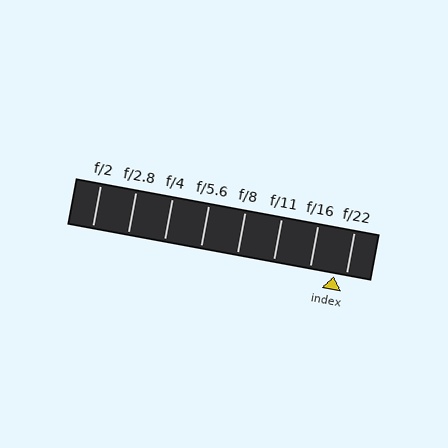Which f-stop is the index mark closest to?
The index mark is closest to f/22.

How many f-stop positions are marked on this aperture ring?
There are 8 f-stop positions marked.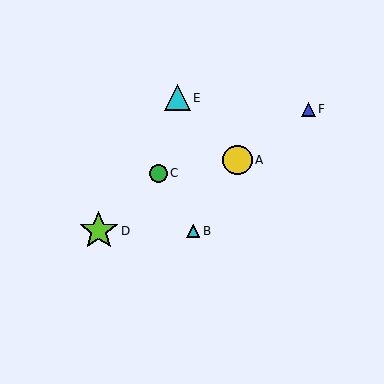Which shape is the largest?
The lime star (labeled D) is the largest.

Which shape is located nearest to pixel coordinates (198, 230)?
The cyan triangle (labeled B) at (193, 231) is nearest to that location.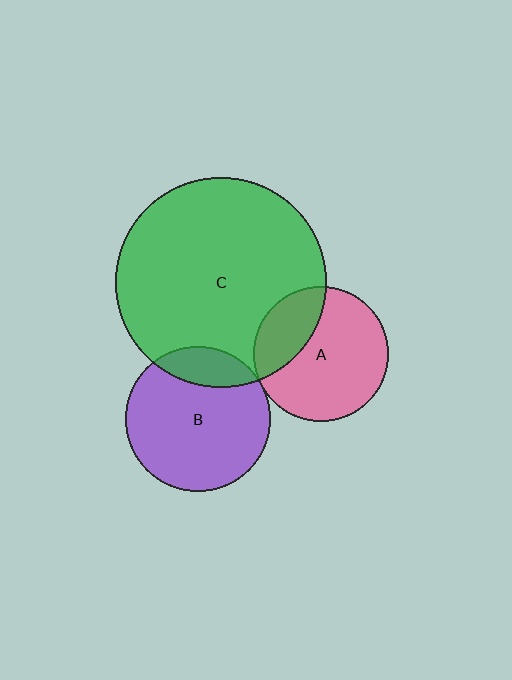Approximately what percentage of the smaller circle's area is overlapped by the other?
Approximately 20%.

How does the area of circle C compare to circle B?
Approximately 2.1 times.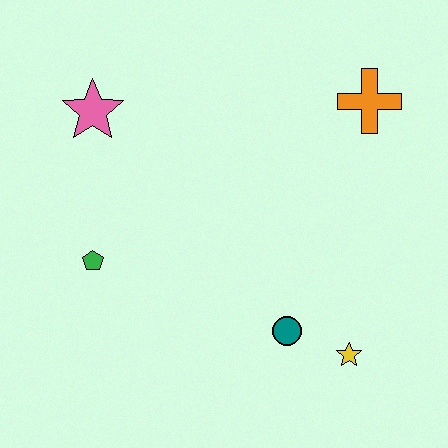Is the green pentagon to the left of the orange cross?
Yes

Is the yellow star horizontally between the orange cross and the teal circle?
Yes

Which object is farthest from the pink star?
The yellow star is farthest from the pink star.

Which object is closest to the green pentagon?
The pink star is closest to the green pentagon.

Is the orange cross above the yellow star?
Yes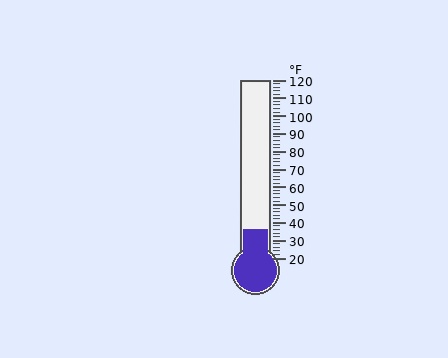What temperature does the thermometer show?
The thermometer shows approximately 36°F.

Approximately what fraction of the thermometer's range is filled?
The thermometer is filled to approximately 15% of its range.